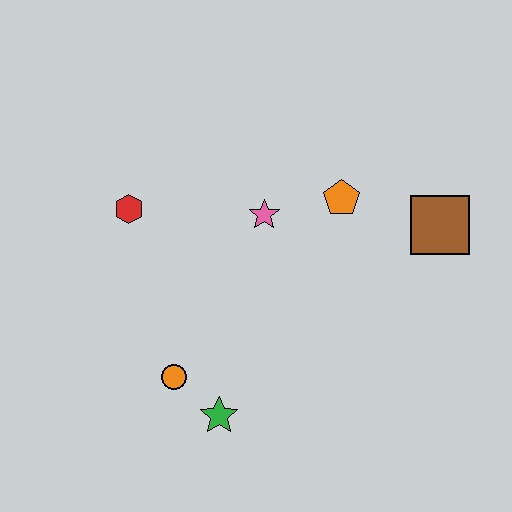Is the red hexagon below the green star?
No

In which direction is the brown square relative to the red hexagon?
The brown square is to the right of the red hexagon.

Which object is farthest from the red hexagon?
The brown square is farthest from the red hexagon.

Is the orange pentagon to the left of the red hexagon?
No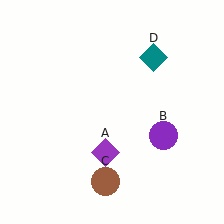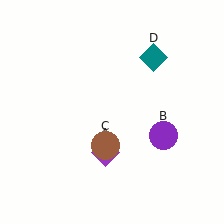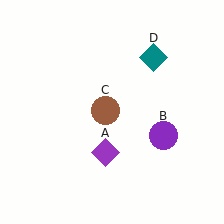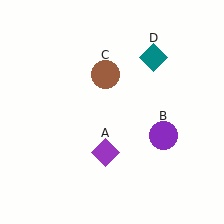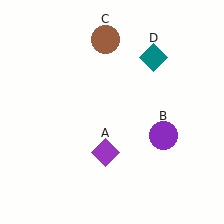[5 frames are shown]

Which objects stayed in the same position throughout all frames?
Purple diamond (object A) and purple circle (object B) and teal diamond (object D) remained stationary.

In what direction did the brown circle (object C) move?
The brown circle (object C) moved up.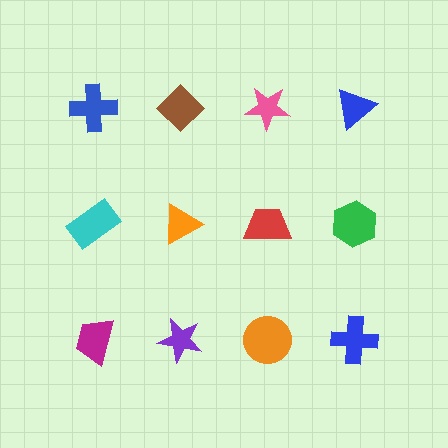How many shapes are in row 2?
4 shapes.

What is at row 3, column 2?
A purple star.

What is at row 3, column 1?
A magenta trapezoid.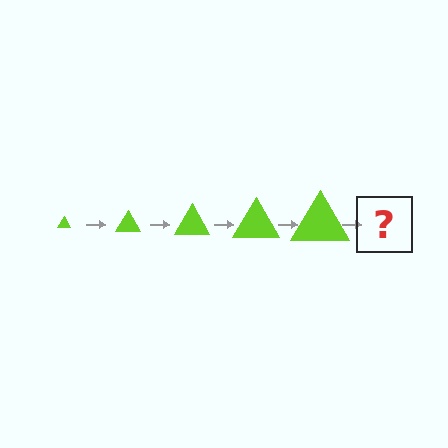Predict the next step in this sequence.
The next step is a lime triangle, larger than the previous one.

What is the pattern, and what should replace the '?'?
The pattern is that the triangle gets progressively larger each step. The '?' should be a lime triangle, larger than the previous one.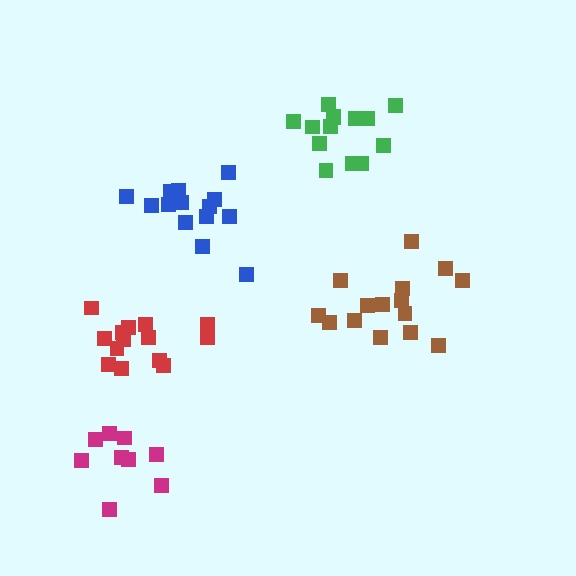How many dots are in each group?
Group 1: 15 dots, Group 2: 14 dots, Group 3: 14 dots, Group 4: 9 dots, Group 5: 14 dots (66 total).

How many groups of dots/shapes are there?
There are 5 groups.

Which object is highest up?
The green cluster is topmost.